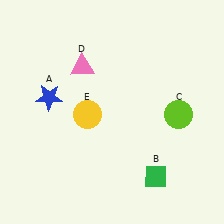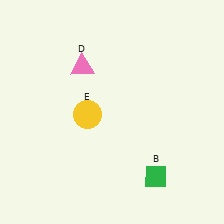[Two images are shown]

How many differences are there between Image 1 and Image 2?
There are 2 differences between the two images.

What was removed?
The blue star (A), the lime circle (C) were removed in Image 2.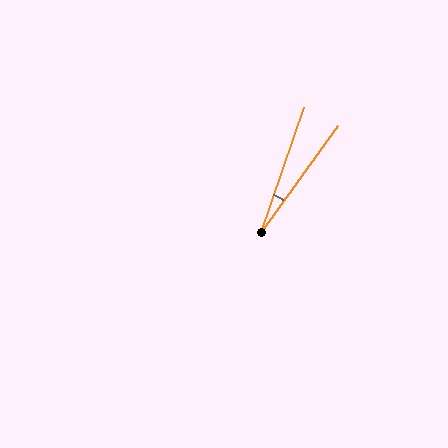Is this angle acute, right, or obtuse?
It is acute.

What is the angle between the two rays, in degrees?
Approximately 17 degrees.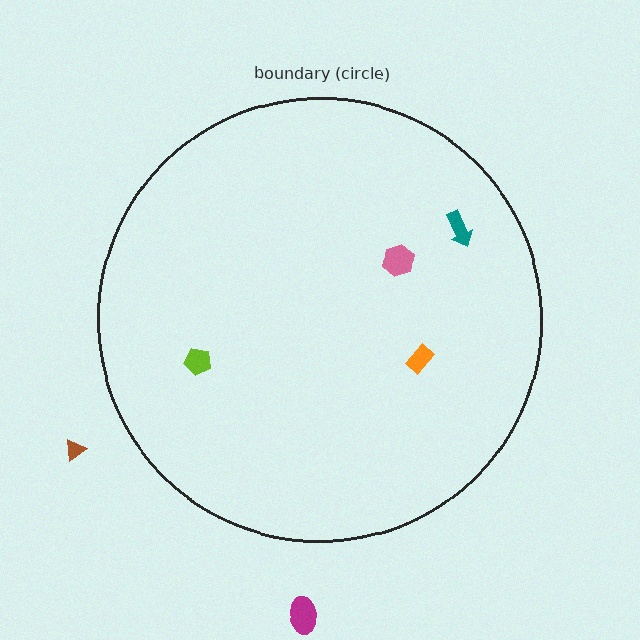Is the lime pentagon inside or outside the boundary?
Inside.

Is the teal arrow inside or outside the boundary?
Inside.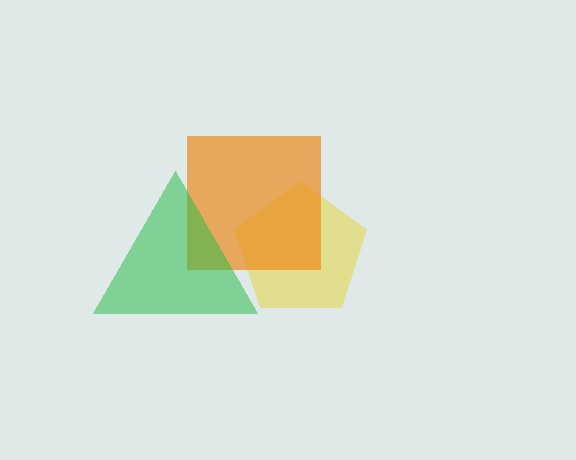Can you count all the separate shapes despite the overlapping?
Yes, there are 3 separate shapes.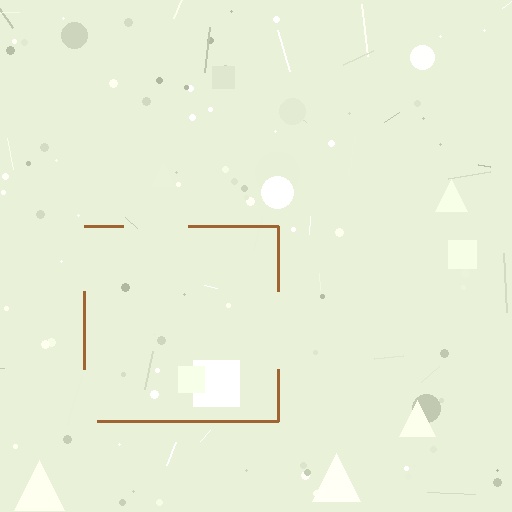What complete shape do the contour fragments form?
The contour fragments form a square.